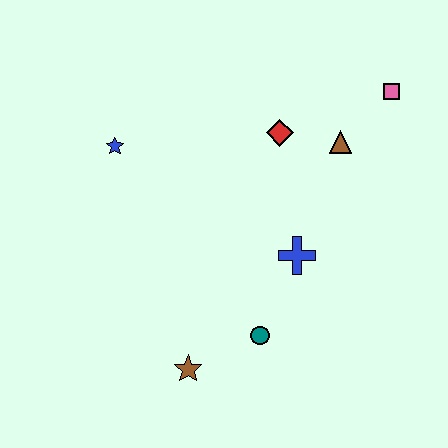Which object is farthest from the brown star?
The pink square is farthest from the brown star.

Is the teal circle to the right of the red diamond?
No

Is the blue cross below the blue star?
Yes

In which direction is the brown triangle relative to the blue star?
The brown triangle is to the right of the blue star.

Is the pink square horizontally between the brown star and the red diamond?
No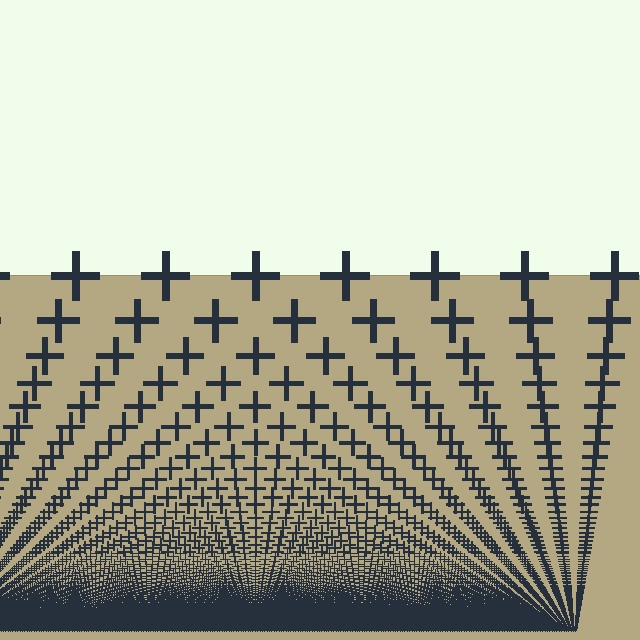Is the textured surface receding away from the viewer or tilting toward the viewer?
The surface appears to tilt toward the viewer. Texture elements get larger and sparser toward the top.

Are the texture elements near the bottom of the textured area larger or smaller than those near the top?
Smaller. The gradient is inverted — elements near the bottom are smaller and denser.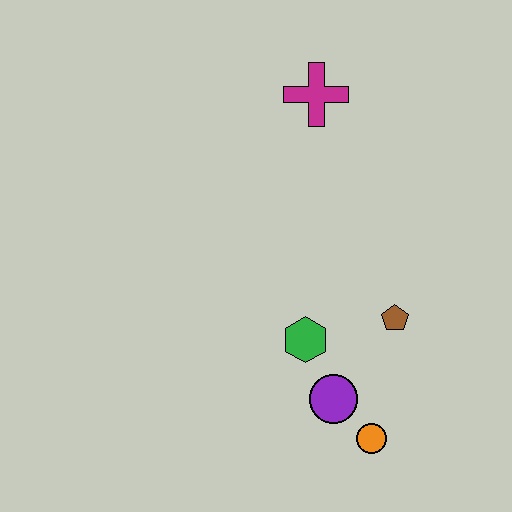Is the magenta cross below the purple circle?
No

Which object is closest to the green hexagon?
The purple circle is closest to the green hexagon.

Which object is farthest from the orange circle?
The magenta cross is farthest from the orange circle.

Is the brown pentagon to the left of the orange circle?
No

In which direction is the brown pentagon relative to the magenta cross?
The brown pentagon is below the magenta cross.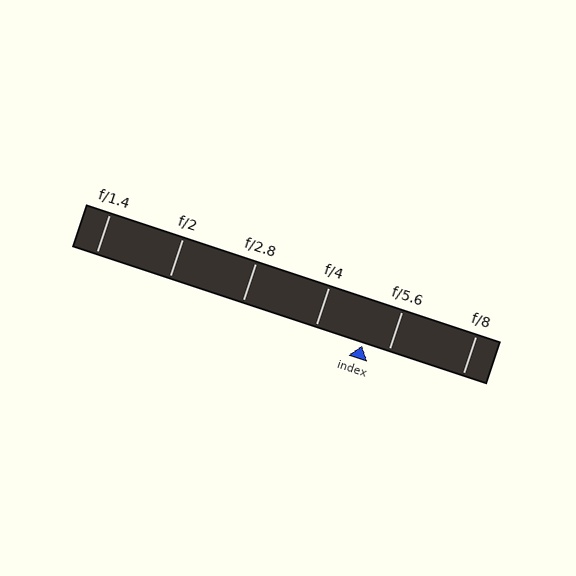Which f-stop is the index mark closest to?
The index mark is closest to f/5.6.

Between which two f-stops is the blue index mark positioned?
The index mark is between f/4 and f/5.6.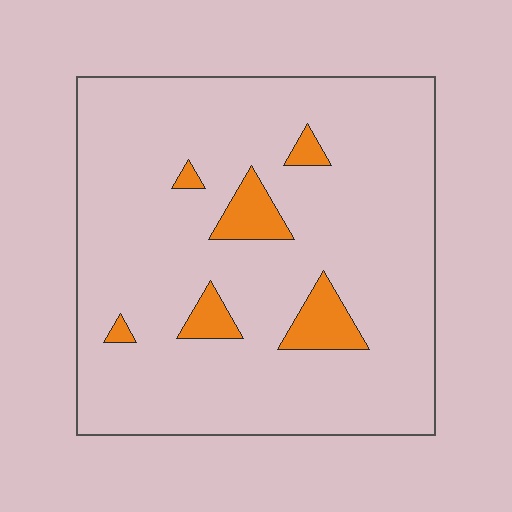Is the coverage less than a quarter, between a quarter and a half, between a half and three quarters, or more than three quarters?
Less than a quarter.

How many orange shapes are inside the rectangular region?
6.